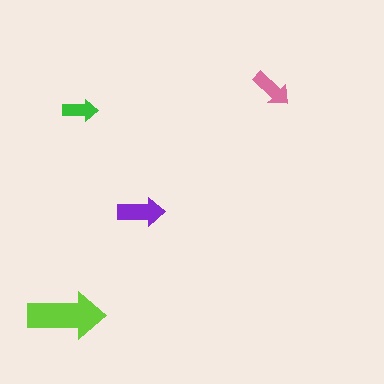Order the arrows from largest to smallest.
the lime one, the purple one, the pink one, the green one.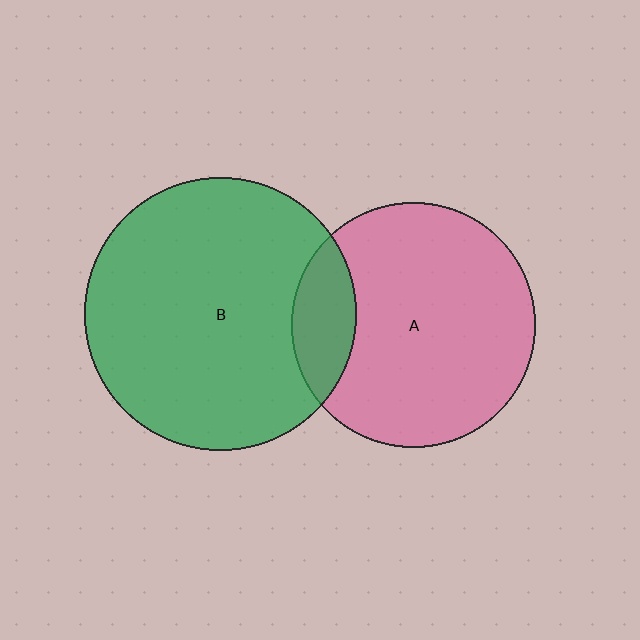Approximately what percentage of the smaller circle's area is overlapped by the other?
Approximately 15%.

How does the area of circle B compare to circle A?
Approximately 1.2 times.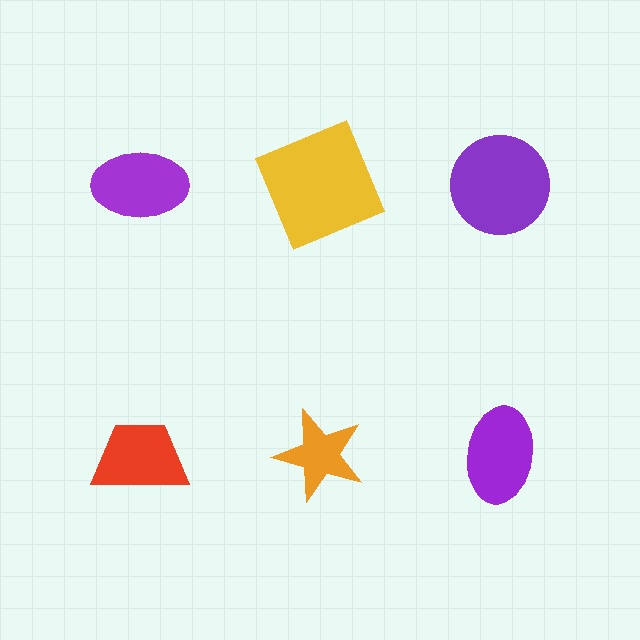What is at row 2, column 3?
A purple ellipse.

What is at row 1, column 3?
A purple circle.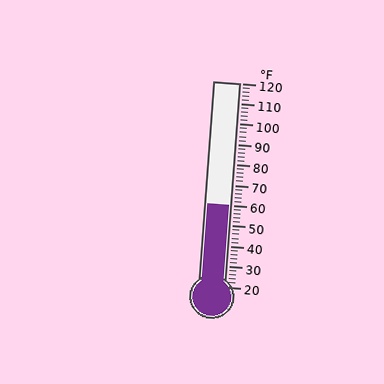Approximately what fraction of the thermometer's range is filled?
The thermometer is filled to approximately 40% of its range.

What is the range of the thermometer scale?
The thermometer scale ranges from 20°F to 120°F.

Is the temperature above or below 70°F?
The temperature is below 70°F.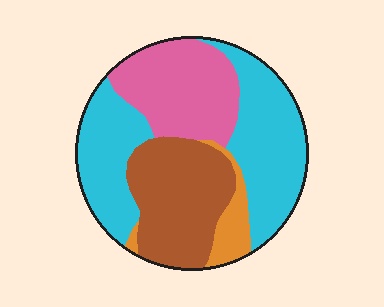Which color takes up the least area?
Orange, at roughly 5%.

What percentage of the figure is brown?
Brown takes up about one quarter (1/4) of the figure.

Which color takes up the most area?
Cyan, at roughly 45%.